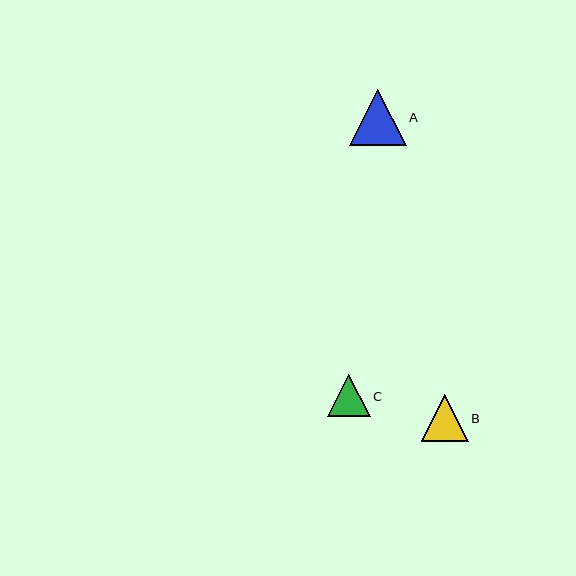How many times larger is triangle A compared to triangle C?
Triangle A is approximately 1.3 times the size of triangle C.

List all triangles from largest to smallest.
From largest to smallest: A, B, C.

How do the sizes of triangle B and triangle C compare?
Triangle B and triangle C are approximately the same size.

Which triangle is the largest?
Triangle A is the largest with a size of approximately 57 pixels.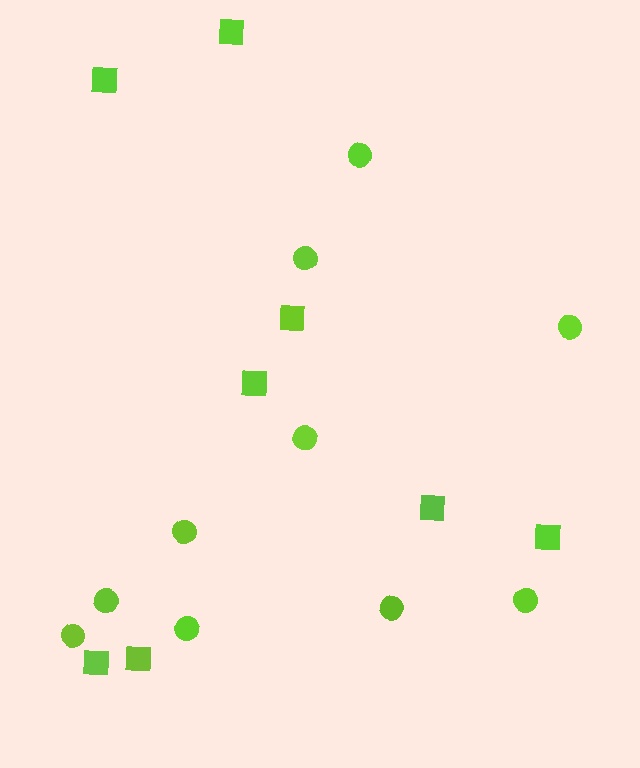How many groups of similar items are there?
There are 2 groups: one group of circles (10) and one group of squares (8).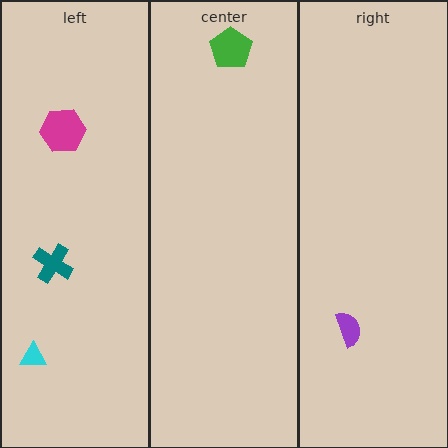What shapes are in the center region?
The green pentagon.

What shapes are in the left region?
The cyan triangle, the magenta hexagon, the teal cross.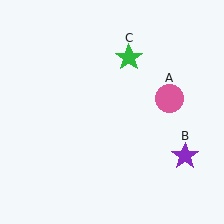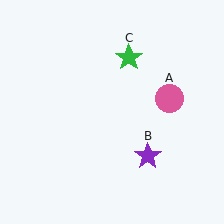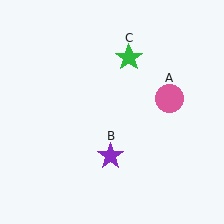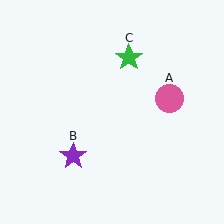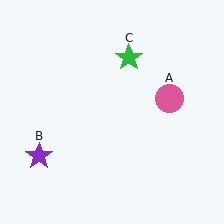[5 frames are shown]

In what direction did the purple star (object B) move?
The purple star (object B) moved left.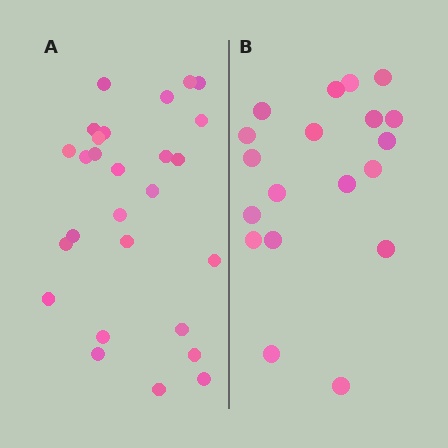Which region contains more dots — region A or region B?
Region A (the left region) has more dots.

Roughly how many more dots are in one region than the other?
Region A has roughly 8 or so more dots than region B.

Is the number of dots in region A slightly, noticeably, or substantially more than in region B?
Region A has noticeably more, but not dramatically so. The ratio is roughly 1.4 to 1.